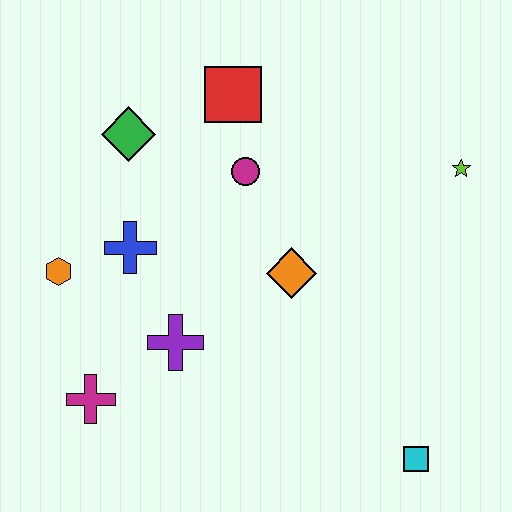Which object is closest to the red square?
The magenta circle is closest to the red square.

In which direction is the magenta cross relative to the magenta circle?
The magenta cross is below the magenta circle.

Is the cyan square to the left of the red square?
No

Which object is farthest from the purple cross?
The lime star is farthest from the purple cross.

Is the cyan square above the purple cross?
No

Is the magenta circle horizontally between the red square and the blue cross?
No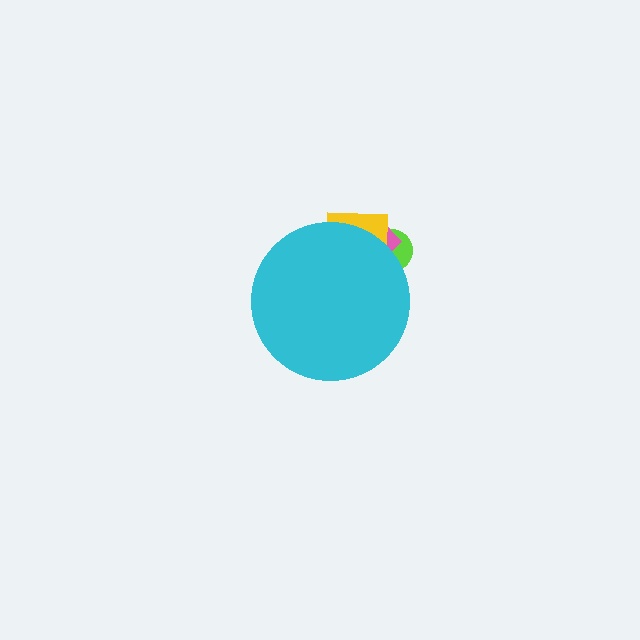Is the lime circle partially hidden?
Yes, the lime circle is partially hidden behind the cyan circle.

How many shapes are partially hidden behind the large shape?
3 shapes are partially hidden.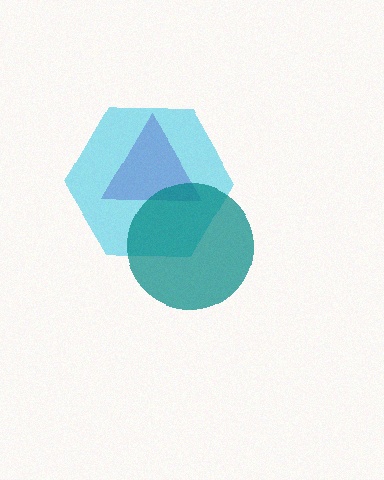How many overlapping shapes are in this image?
There are 3 overlapping shapes in the image.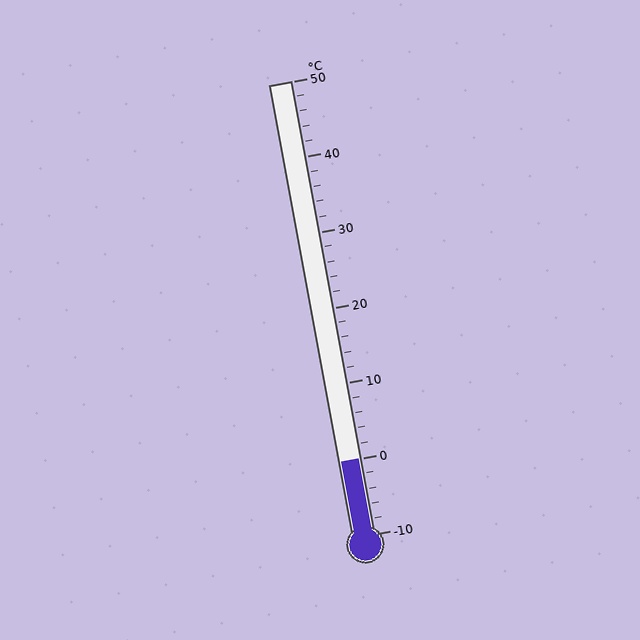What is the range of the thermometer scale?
The thermometer scale ranges from -10°C to 50°C.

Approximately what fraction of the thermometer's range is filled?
The thermometer is filled to approximately 15% of its range.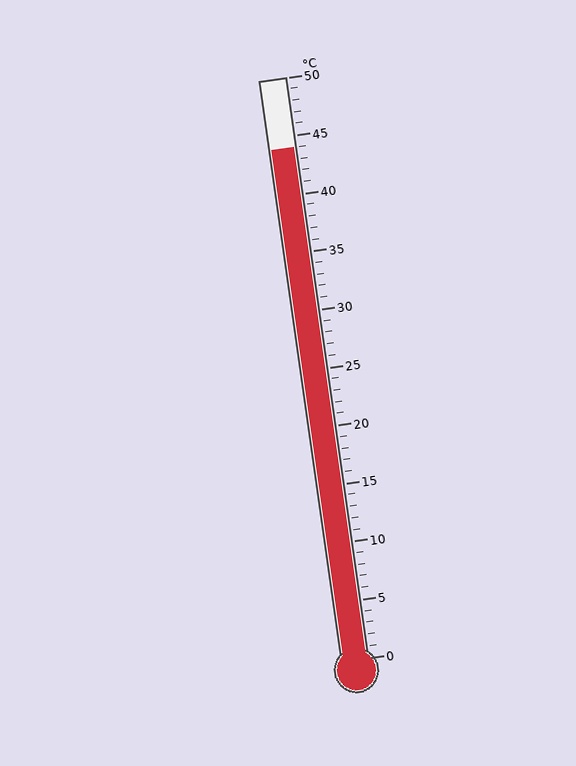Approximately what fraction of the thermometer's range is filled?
The thermometer is filled to approximately 90% of its range.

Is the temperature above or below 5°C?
The temperature is above 5°C.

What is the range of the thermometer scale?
The thermometer scale ranges from 0°C to 50°C.